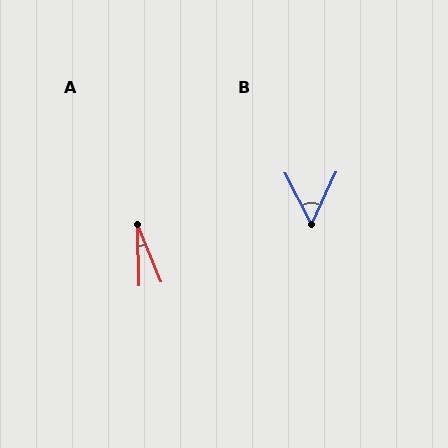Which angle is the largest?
B, at approximately 52 degrees.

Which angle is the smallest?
A, at approximately 21 degrees.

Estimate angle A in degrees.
Approximately 21 degrees.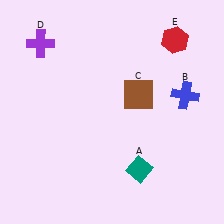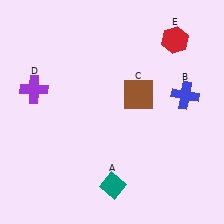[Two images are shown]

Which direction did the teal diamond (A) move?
The teal diamond (A) moved left.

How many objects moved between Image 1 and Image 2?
2 objects moved between the two images.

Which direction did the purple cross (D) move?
The purple cross (D) moved down.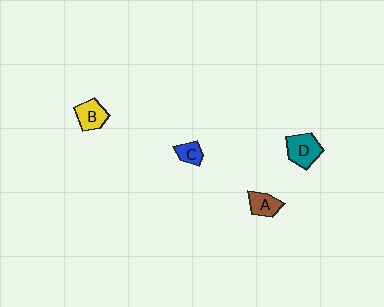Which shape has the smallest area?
Shape C (blue).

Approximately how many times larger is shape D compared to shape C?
Approximately 1.9 times.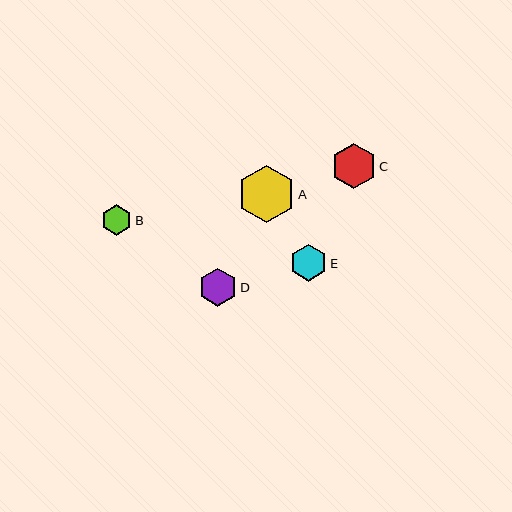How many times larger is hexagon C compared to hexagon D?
Hexagon C is approximately 1.2 times the size of hexagon D.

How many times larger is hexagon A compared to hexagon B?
Hexagon A is approximately 1.9 times the size of hexagon B.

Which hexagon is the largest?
Hexagon A is the largest with a size of approximately 58 pixels.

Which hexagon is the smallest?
Hexagon B is the smallest with a size of approximately 30 pixels.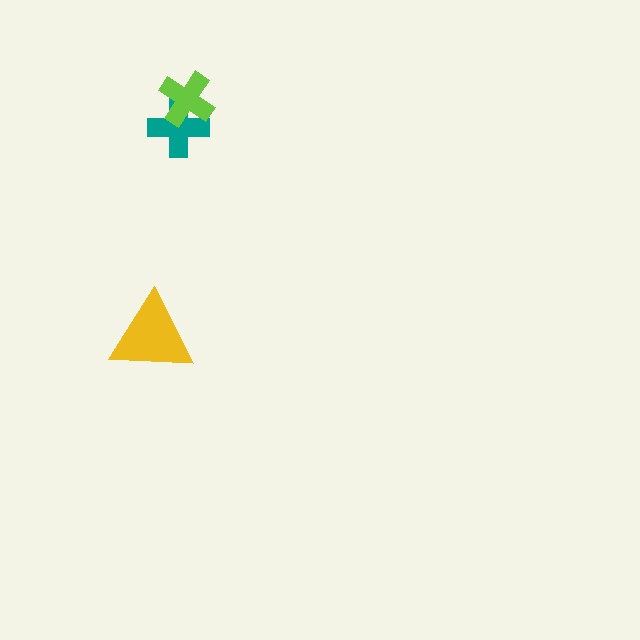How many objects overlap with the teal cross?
1 object overlaps with the teal cross.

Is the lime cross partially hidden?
No, no other shape covers it.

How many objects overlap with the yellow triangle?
0 objects overlap with the yellow triangle.